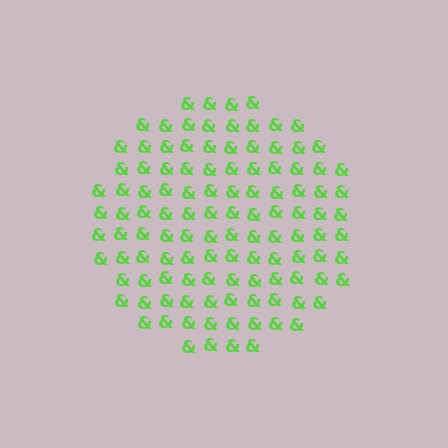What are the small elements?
The small elements are ampersands.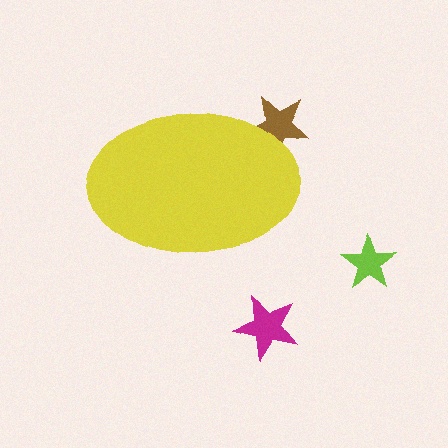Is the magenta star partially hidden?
No, the magenta star is fully visible.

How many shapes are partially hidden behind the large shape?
1 shape is partially hidden.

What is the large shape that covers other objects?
A yellow ellipse.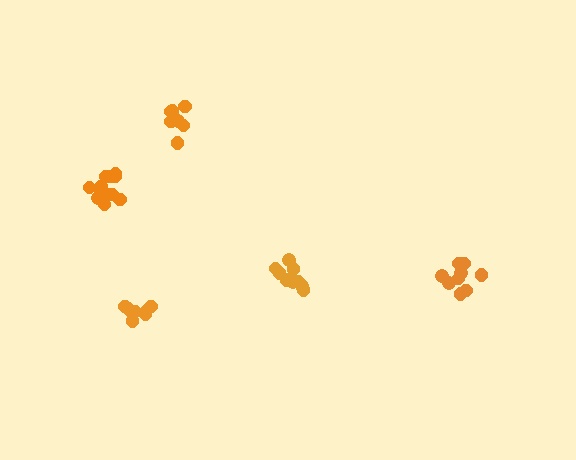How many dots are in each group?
Group 1: 9 dots, Group 2: 9 dots, Group 3: 10 dots, Group 4: 8 dots, Group 5: 13 dots (49 total).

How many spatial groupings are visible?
There are 5 spatial groupings.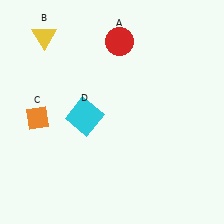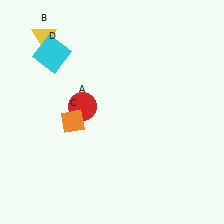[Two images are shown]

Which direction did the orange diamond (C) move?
The orange diamond (C) moved right.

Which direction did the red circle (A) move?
The red circle (A) moved down.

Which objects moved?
The objects that moved are: the red circle (A), the orange diamond (C), the cyan square (D).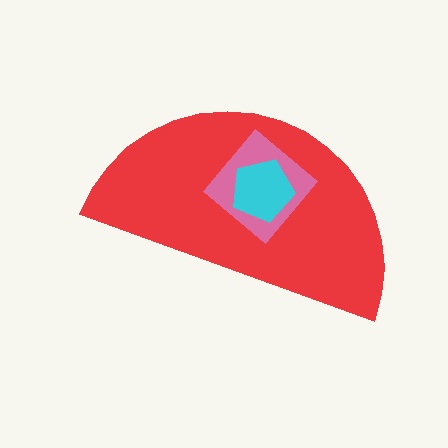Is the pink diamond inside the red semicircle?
Yes.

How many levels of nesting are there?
3.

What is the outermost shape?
The red semicircle.